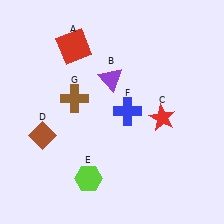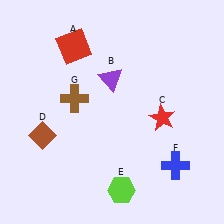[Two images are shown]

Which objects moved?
The objects that moved are: the lime hexagon (E), the blue cross (F).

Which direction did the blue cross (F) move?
The blue cross (F) moved down.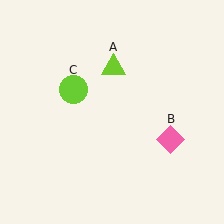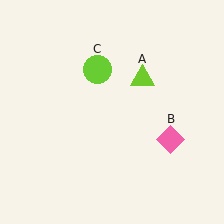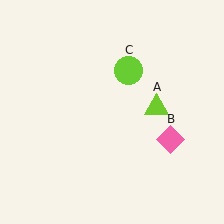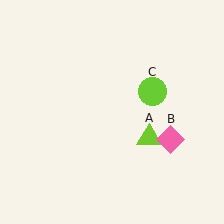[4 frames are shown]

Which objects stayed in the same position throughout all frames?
Pink diamond (object B) remained stationary.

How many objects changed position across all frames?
2 objects changed position: lime triangle (object A), lime circle (object C).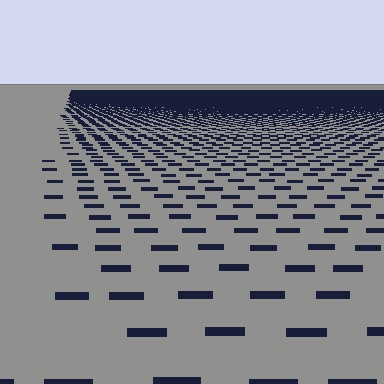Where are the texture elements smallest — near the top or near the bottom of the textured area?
Near the top.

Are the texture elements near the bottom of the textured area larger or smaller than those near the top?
Larger. Near the bottom, elements are closer to the viewer and appear at a bigger on-screen size.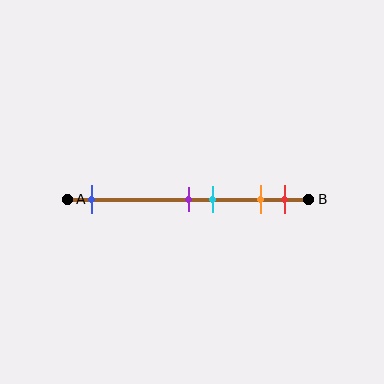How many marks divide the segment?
There are 5 marks dividing the segment.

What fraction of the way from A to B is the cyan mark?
The cyan mark is approximately 60% (0.6) of the way from A to B.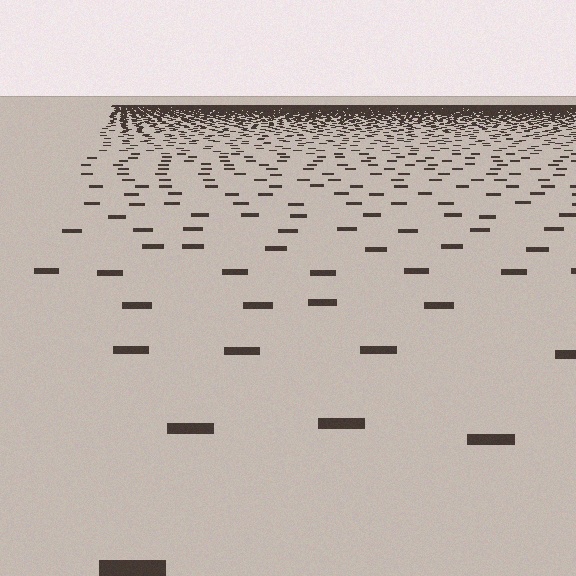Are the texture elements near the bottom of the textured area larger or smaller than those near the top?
Larger. Near the bottom, elements are closer to the viewer and appear at a bigger on-screen size.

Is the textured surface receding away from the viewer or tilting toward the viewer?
The surface is receding away from the viewer. Texture elements get smaller and denser toward the top.